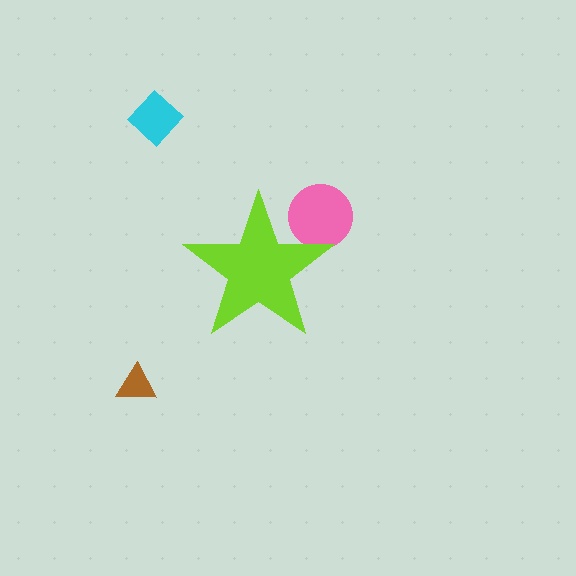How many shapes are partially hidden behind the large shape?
1 shape is partially hidden.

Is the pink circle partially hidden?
Yes, the pink circle is partially hidden behind the lime star.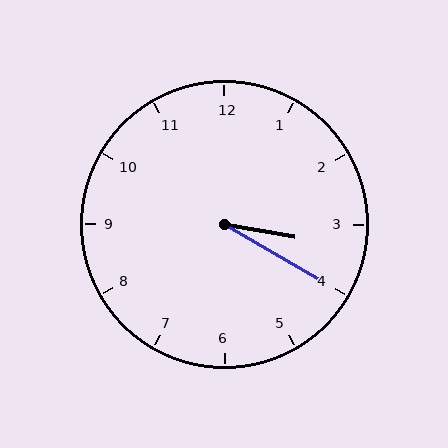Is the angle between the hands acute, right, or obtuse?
It is acute.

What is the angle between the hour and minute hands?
Approximately 20 degrees.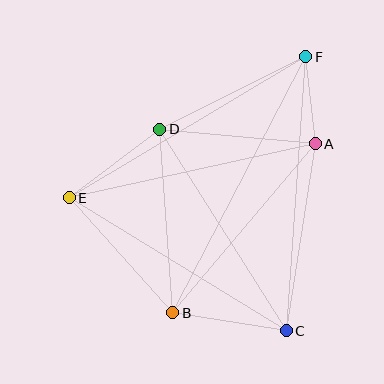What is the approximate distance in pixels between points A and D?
The distance between A and D is approximately 156 pixels.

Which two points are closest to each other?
Points A and F are closest to each other.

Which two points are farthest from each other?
Points B and F are farthest from each other.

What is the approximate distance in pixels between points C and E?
The distance between C and E is approximately 255 pixels.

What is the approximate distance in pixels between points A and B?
The distance between A and B is approximately 221 pixels.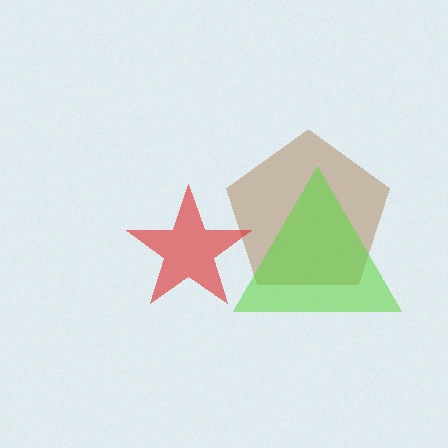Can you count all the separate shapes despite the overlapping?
Yes, there are 3 separate shapes.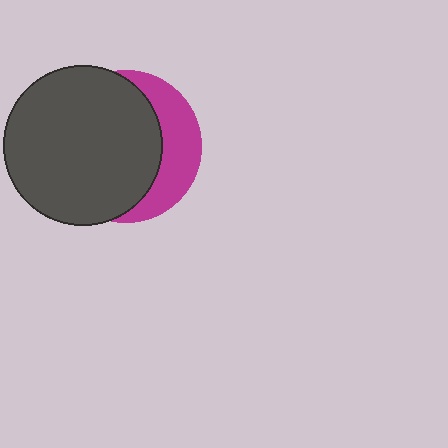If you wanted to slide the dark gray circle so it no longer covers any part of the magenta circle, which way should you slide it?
Slide it left — that is the most direct way to separate the two shapes.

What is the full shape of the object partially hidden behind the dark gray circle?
The partially hidden object is a magenta circle.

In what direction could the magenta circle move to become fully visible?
The magenta circle could move right. That would shift it out from behind the dark gray circle entirely.